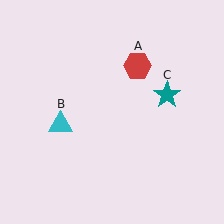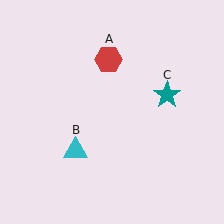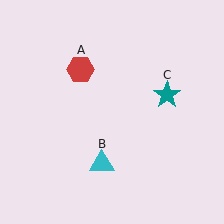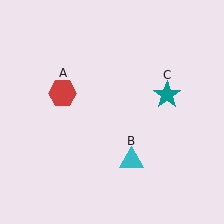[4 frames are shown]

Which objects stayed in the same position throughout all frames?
Teal star (object C) remained stationary.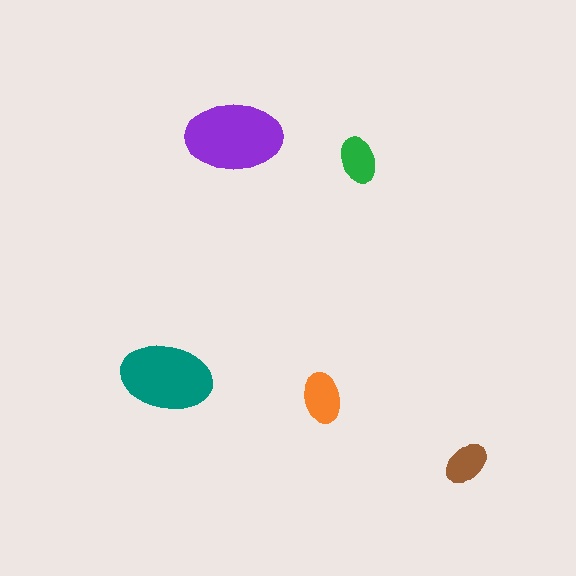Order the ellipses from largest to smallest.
the purple one, the teal one, the orange one, the green one, the brown one.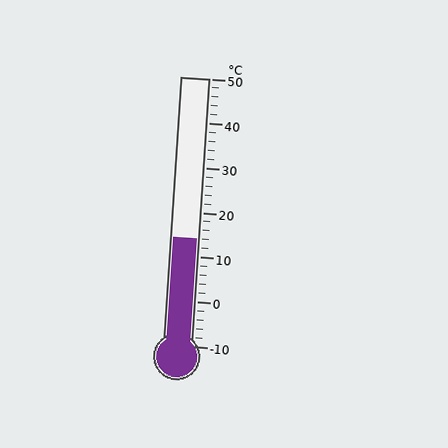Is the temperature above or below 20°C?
The temperature is below 20°C.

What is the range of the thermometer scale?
The thermometer scale ranges from -10°C to 50°C.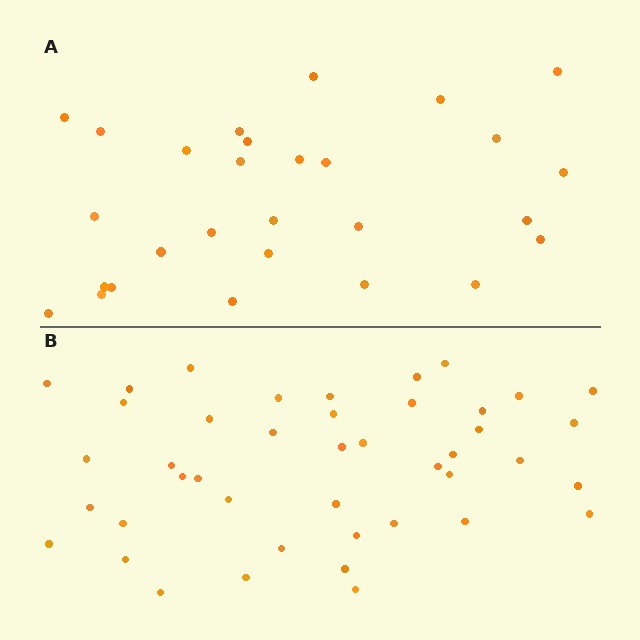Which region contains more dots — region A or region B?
Region B (the bottom region) has more dots.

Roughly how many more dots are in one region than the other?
Region B has approximately 15 more dots than region A.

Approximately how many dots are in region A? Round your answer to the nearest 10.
About 30 dots. (The exact count is 28, which rounds to 30.)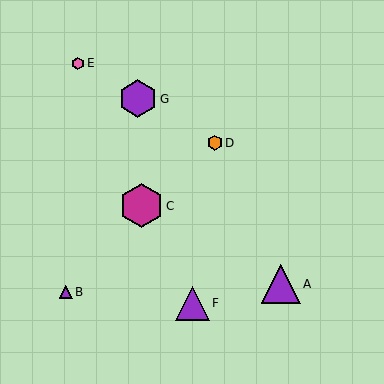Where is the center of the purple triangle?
The center of the purple triangle is at (66, 292).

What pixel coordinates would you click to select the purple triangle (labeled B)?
Click at (66, 292) to select the purple triangle B.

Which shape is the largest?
The magenta hexagon (labeled C) is the largest.